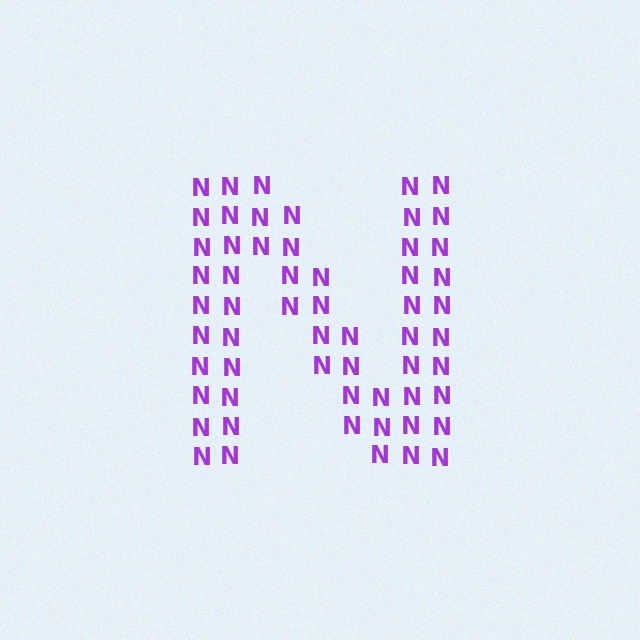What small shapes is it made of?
It is made of small letter N's.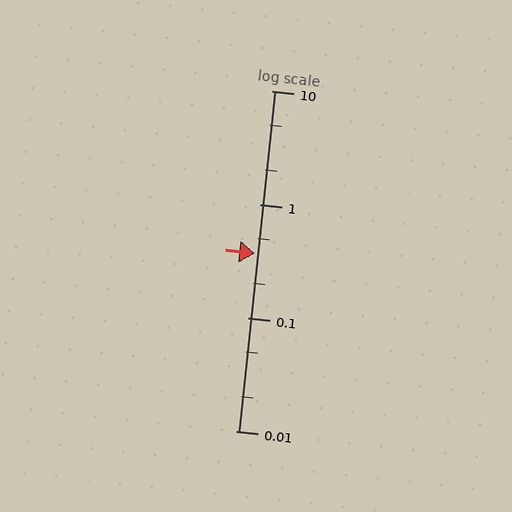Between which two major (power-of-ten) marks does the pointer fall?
The pointer is between 0.1 and 1.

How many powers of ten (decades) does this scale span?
The scale spans 3 decades, from 0.01 to 10.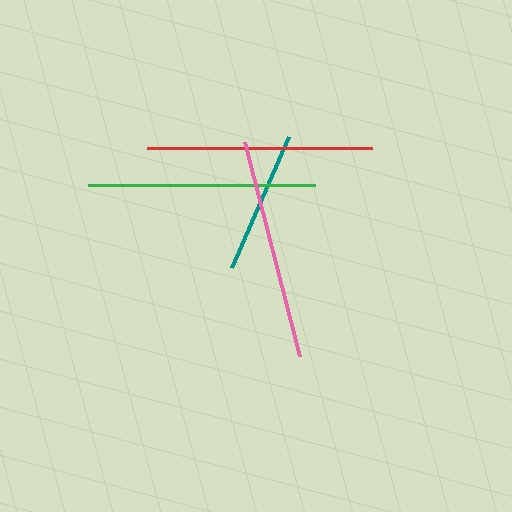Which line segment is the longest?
The green line is the longest at approximately 227 pixels.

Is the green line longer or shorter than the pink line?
The green line is longer than the pink line.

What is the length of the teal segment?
The teal segment is approximately 142 pixels long.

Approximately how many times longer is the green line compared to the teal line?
The green line is approximately 1.6 times the length of the teal line.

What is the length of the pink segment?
The pink segment is approximately 222 pixels long.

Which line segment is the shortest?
The teal line is the shortest at approximately 142 pixels.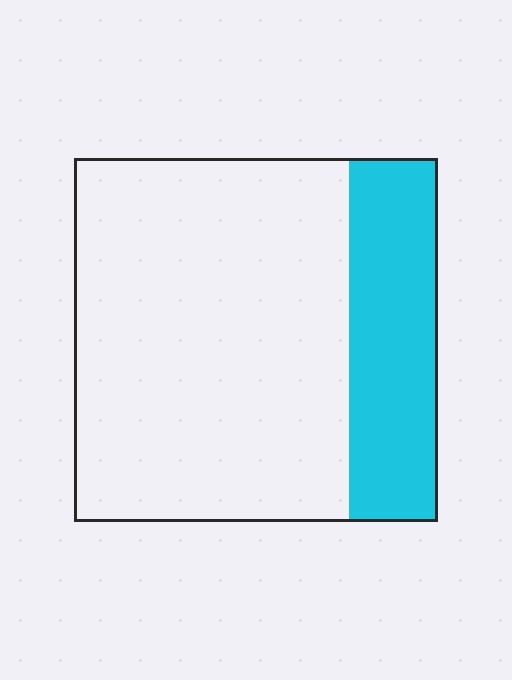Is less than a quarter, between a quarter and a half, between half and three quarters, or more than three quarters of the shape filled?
Less than a quarter.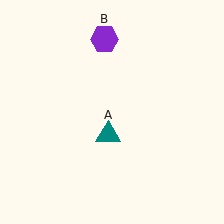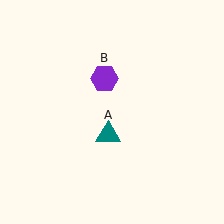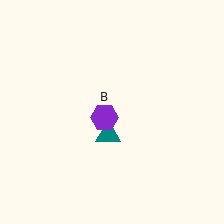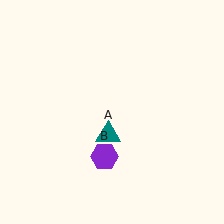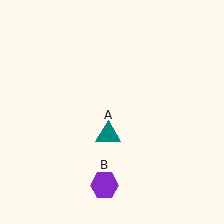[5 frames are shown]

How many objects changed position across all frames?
1 object changed position: purple hexagon (object B).